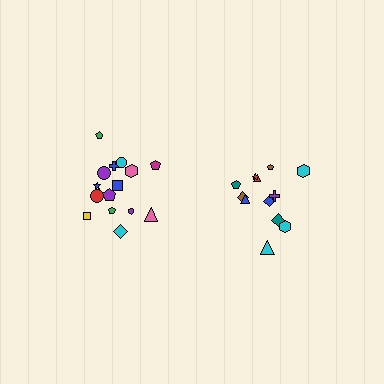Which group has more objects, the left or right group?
The left group.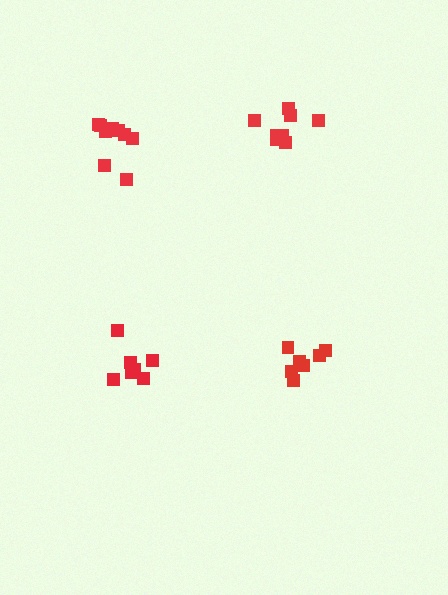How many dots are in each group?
Group 1: 8 dots, Group 2: 9 dots, Group 3: 7 dots, Group 4: 7 dots (31 total).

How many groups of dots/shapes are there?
There are 4 groups.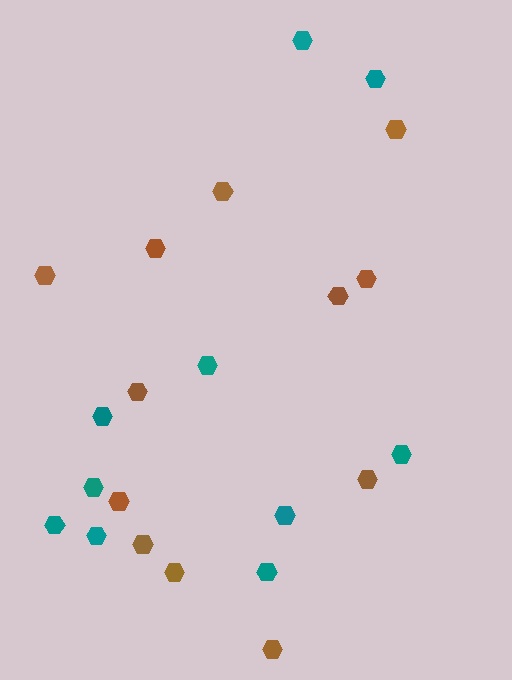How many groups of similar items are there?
There are 2 groups: one group of brown hexagons (12) and one group of teal hexagons (10).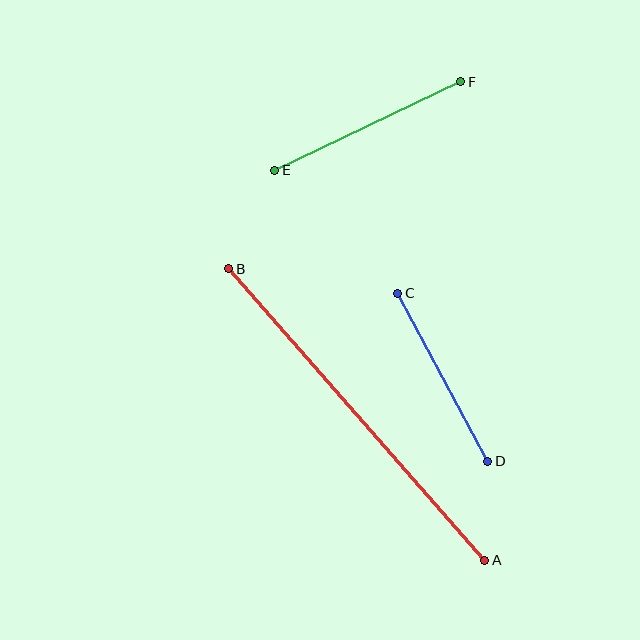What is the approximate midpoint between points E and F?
The midpoint is at approximately (368, 126) pixels.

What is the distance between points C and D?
The distance is approximately 191 pixels.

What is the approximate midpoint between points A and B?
The midpoint is at approximately (357, 414) pixels.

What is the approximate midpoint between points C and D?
The midpoint is at approximately (443, 377) pixels.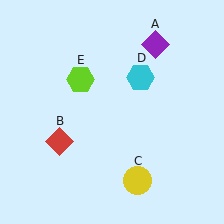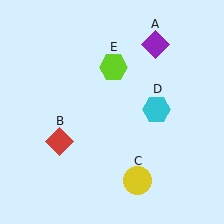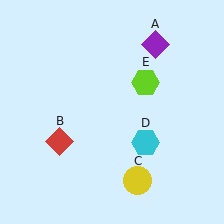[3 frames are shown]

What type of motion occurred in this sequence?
The cyan hexagon (object D), lime hexagon (object E) rotated clockwise around the center of the scene.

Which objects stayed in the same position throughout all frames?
Purple diamond (object A) and red diamond (object B) and yellow circle (object C) remained stationary.